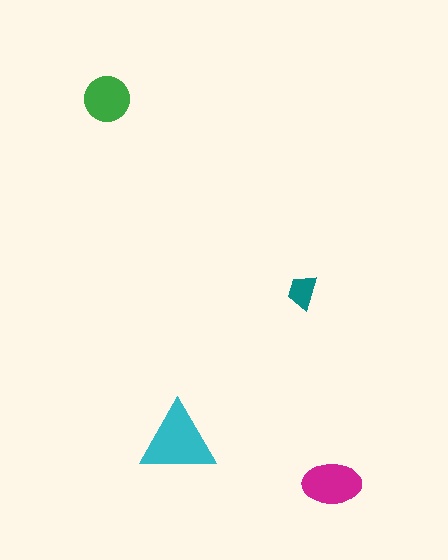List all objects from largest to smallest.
The cyan triangle, the magenta ellipse, the green circle, the teal trapezoid.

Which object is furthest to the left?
The green circle is leftmost.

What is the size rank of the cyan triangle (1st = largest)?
1st.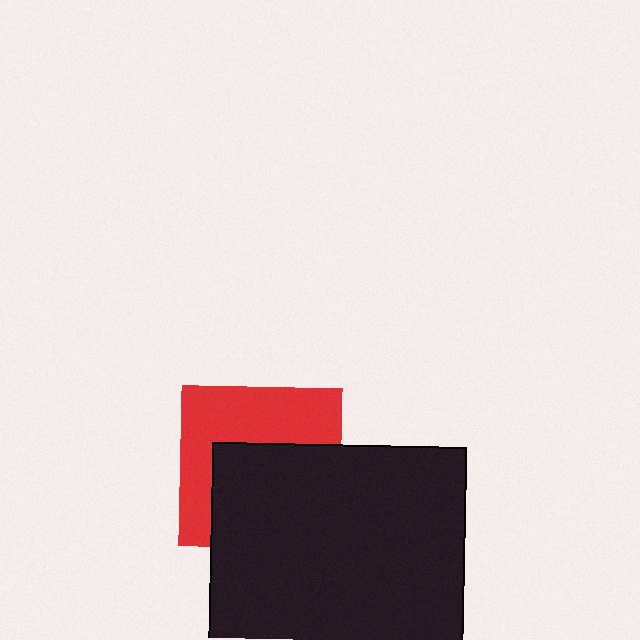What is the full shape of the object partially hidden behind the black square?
The partially hidden object is a red square.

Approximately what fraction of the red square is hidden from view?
Roughly 52% of the red square is hidden behind the black square.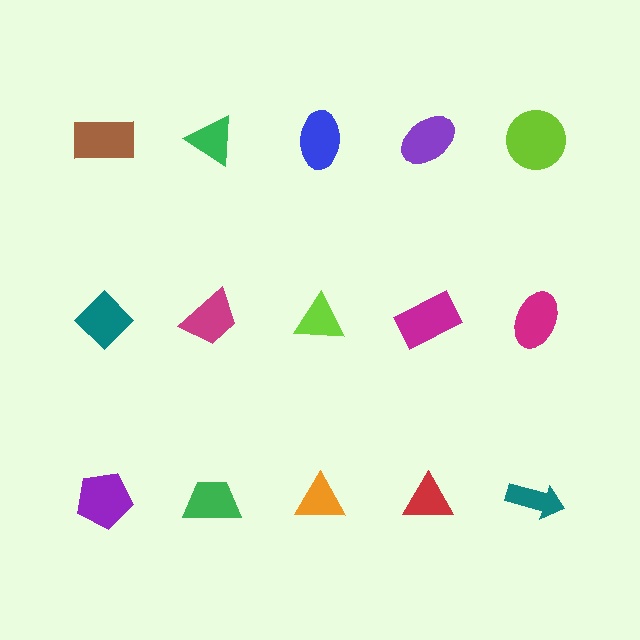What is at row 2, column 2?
A magenta trapezoid.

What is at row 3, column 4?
A red triangle.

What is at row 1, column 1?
A brown rectangle.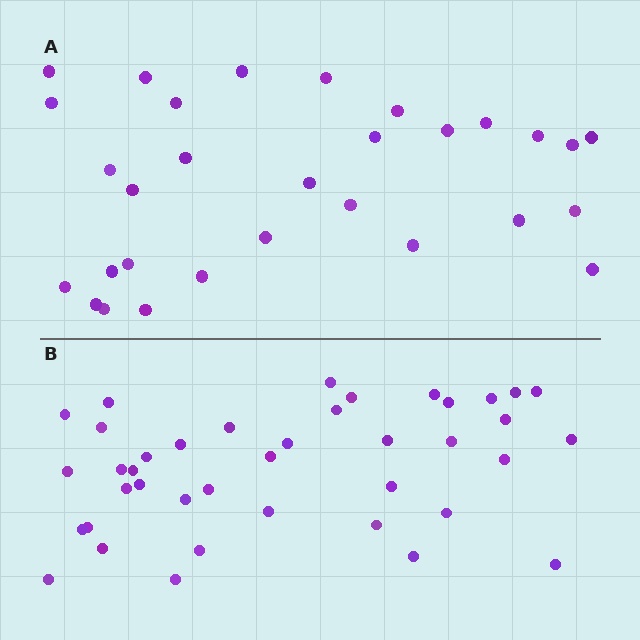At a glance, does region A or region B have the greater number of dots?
Region B (the bottom region) has more dots.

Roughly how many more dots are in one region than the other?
Region B has roughly 10 or so more dots than region A.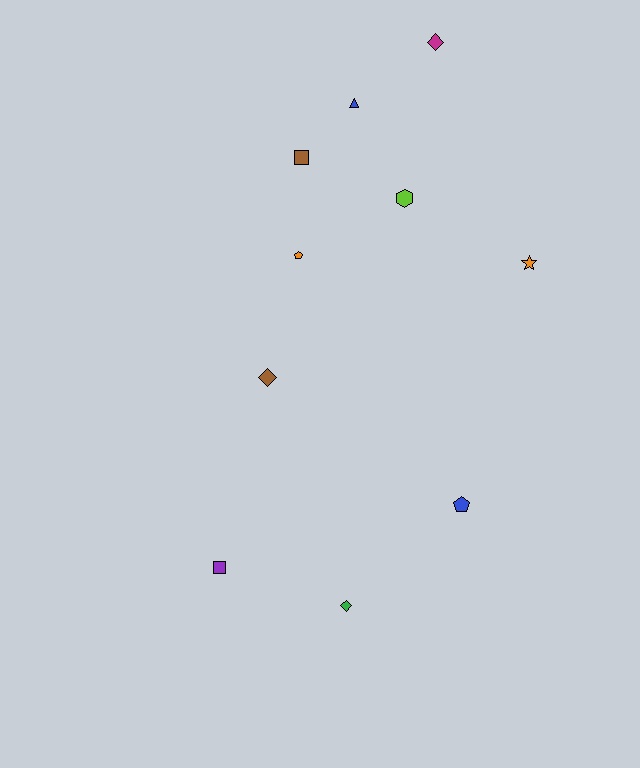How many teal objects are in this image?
There are no teal objects.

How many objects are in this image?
There are 10 objects.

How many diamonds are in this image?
There are 3 diamonds.